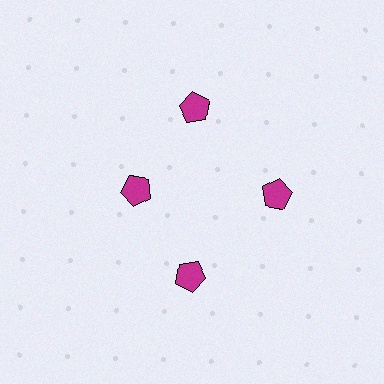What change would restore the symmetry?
The symmetry would be restored by moving it outward, back onto the ring so that all 4 pentagons sit at equal angles and equal distance from the center.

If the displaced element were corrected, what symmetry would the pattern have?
It would have 4-fold rotational symmetry — the pattern would map onto itself every 90 degrees.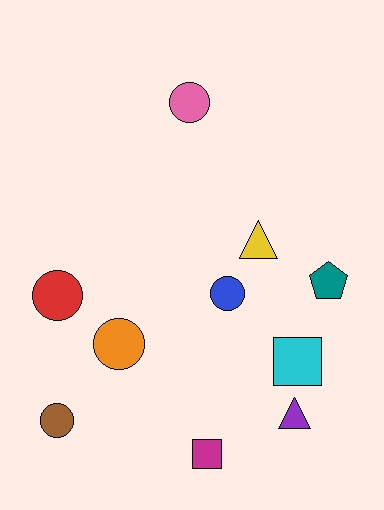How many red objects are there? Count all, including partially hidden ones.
There is 1 red object.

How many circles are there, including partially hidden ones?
There are 5 circles.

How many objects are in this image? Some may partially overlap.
There are 10 objects.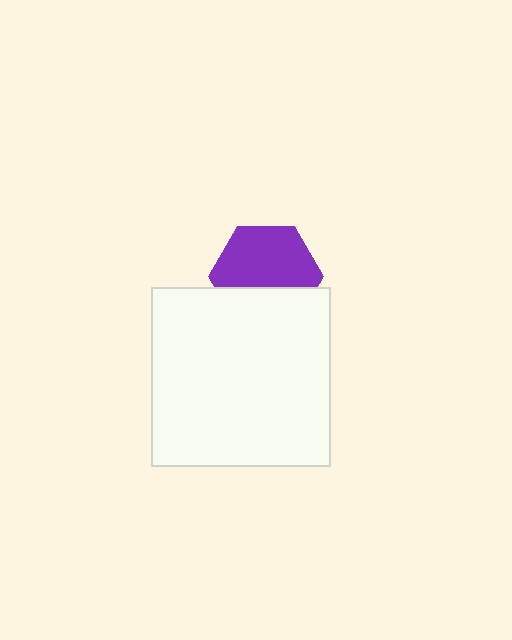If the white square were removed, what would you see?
You would see the complete purple hexagon.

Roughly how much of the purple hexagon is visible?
About half of it is visible (roughly 64%).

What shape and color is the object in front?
The object in front is a white square.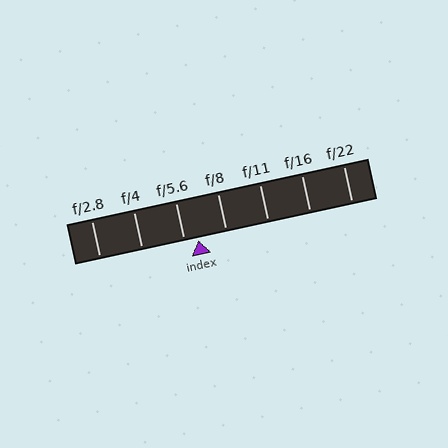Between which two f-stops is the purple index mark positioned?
The index mark is between f/5.6 and f/8.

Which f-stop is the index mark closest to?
The index mark is closest to f/5.6.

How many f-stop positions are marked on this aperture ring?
There are 7 f-stop positions marked.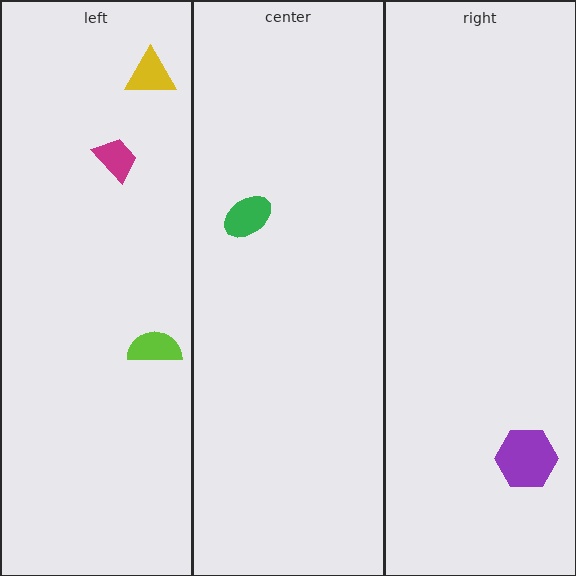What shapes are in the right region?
The purple hexagon.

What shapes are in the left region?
The lime semicircle, the magenta trapezoid, the yellow triangle.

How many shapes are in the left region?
3.